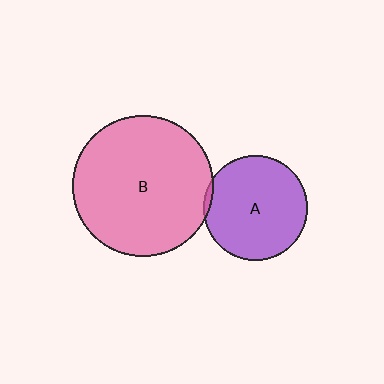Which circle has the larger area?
Circle B (pink).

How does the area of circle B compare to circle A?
Approximately 1.8 times.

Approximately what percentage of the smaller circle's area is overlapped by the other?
Approximately 5%.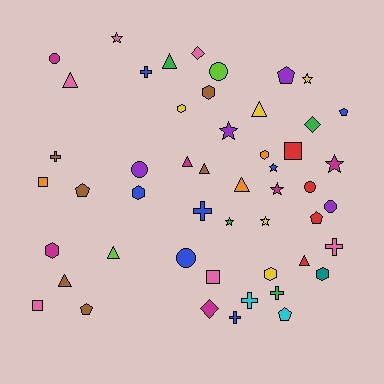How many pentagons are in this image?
There are 6 pentagons.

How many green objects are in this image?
There are 4 green objects.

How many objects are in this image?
There are 50 objects.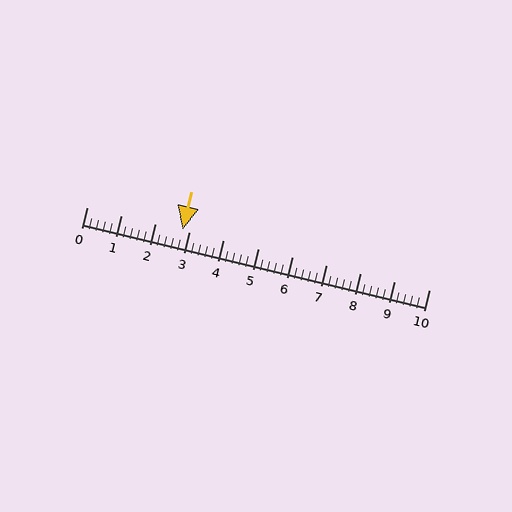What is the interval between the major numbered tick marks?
The major tick marks are spaced 1 units apart.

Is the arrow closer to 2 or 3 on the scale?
The arrow is closer to 3.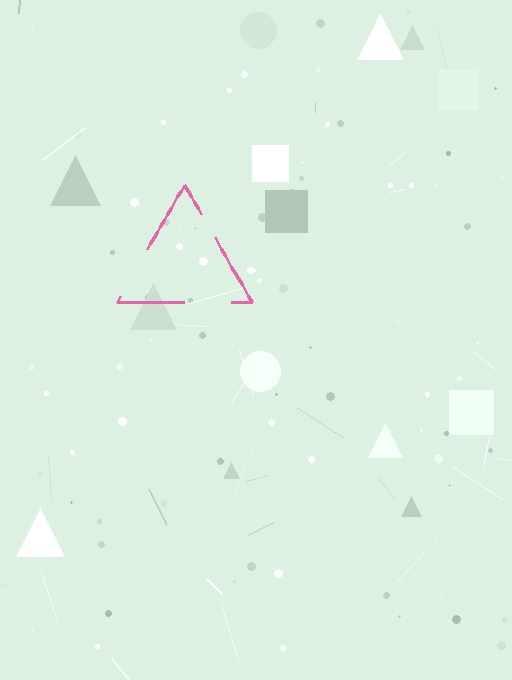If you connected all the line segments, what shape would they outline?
They would outline a triangle.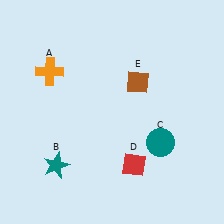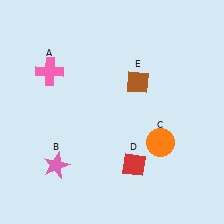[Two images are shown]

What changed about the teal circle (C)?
In Image 1, C is teal. In Image 2, it changed to orange.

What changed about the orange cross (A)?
In Image 1, A is orange. In Image 2, it changed to pink.